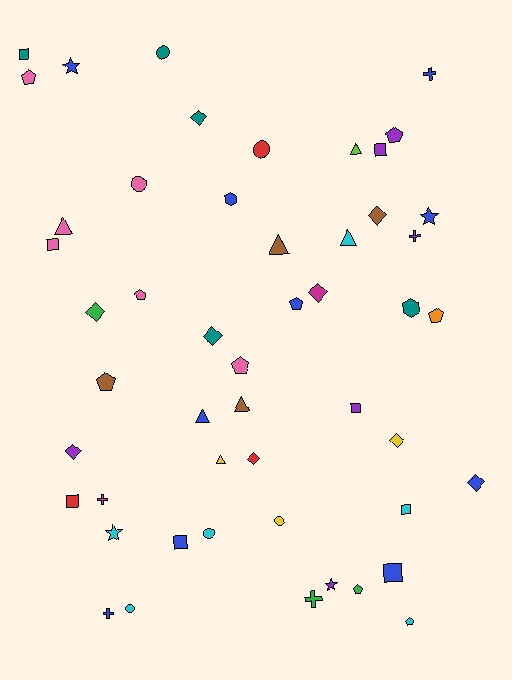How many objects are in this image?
There are 50 objects.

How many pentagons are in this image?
There are 9 pentagons.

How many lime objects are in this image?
There is 1 lime object.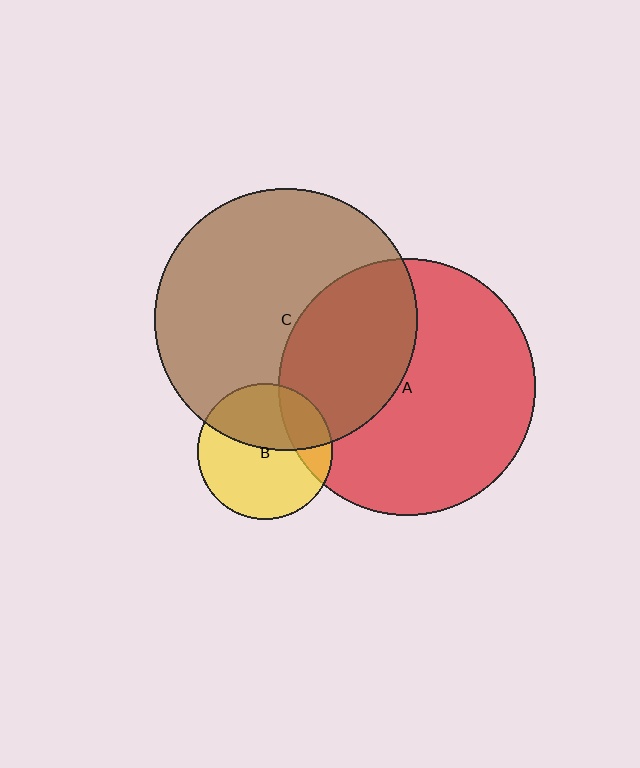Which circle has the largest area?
Circle C (brown).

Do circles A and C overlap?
Yes.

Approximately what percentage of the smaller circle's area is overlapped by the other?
Approximately 35%.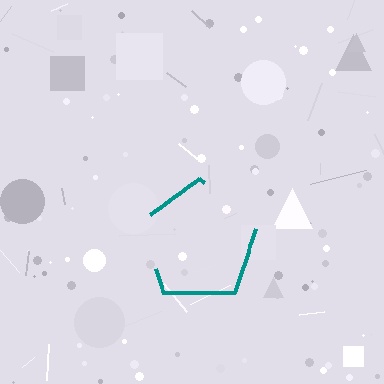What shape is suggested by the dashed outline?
The dashed outline suggests a pentagon.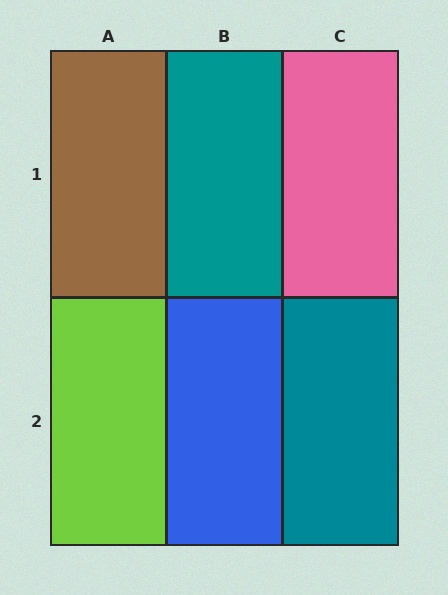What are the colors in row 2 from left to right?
Lime, blue, teal.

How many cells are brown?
1 cell is brown.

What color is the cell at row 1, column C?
Pink.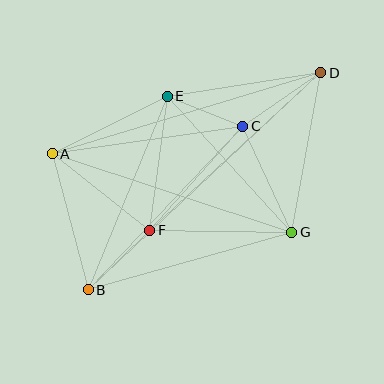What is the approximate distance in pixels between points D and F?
The distance between D and F is approximately 232 pixels.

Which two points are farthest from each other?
Points B and D are farthest from each other.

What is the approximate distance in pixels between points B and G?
The distance between B and G is approximately 211 pixels.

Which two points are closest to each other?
Points C and E are closest to each other.